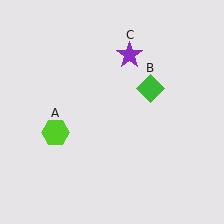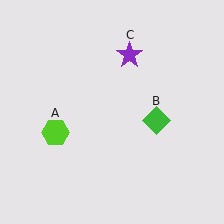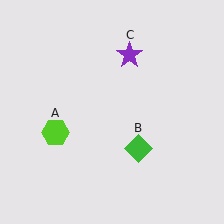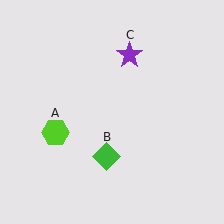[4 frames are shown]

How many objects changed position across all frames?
1 object changed position: green diamond (object B).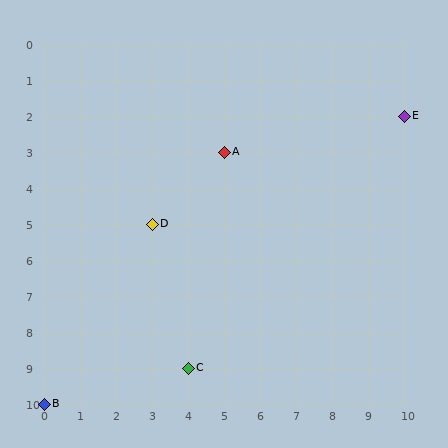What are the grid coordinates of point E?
Point E is at grid coordinates (10, 2).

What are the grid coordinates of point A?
Point A is at grid coordinates (5, 3).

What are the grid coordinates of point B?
Point B is at grid coordinates (0, 10).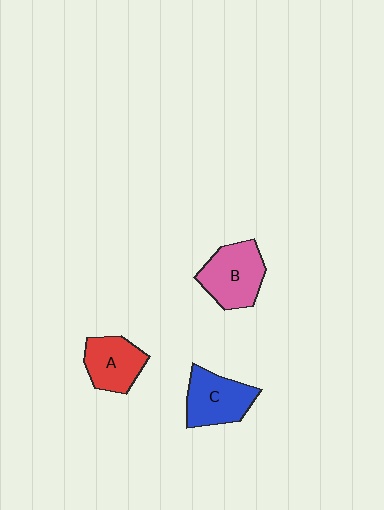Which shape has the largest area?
Shape B (pink).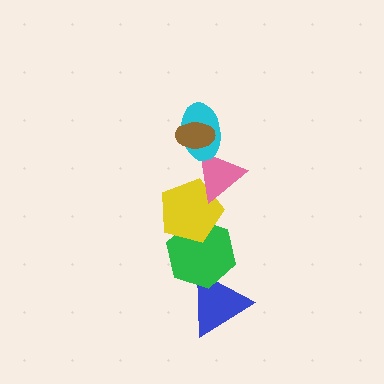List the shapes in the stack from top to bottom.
From top to bottom: the brown ellipse, the cyan ellipse, the pink triangle, the yellow pentagon, the green hexagon, the blue triangle.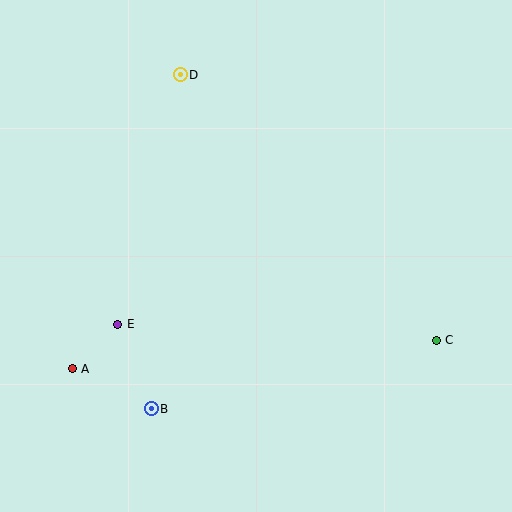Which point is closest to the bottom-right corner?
Point C is closest to the bottom-right corner.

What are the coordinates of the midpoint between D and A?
The midpoint between D and A is at (126, 222).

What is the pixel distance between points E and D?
The distance between E and D is 257 pixels.